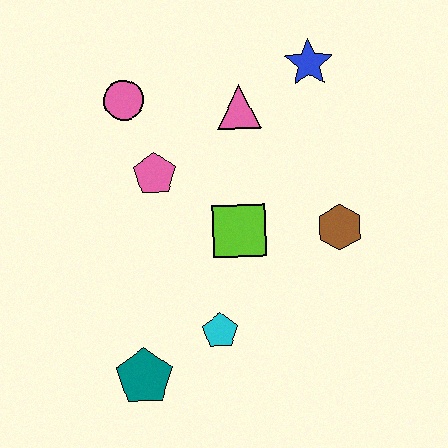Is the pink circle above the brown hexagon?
Yes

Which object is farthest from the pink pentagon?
The teal pentagon is farthest from the pink pentagon.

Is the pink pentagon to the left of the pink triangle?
Yes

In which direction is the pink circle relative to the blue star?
The pink circle is to the left of the blue star.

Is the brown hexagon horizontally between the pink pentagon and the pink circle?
No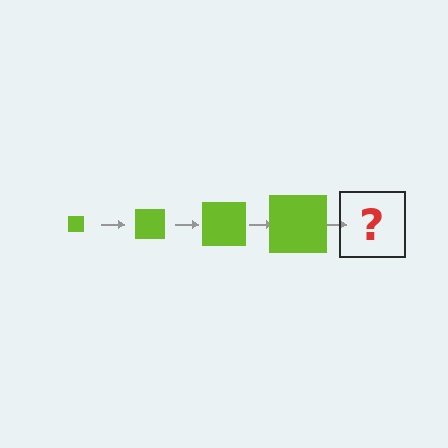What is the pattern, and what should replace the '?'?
The pattern is that the square gets progressively larger each step. The '?' should be a lime square, larger than the previous one.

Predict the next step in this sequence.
The next step is a lime square, larger than the previous one.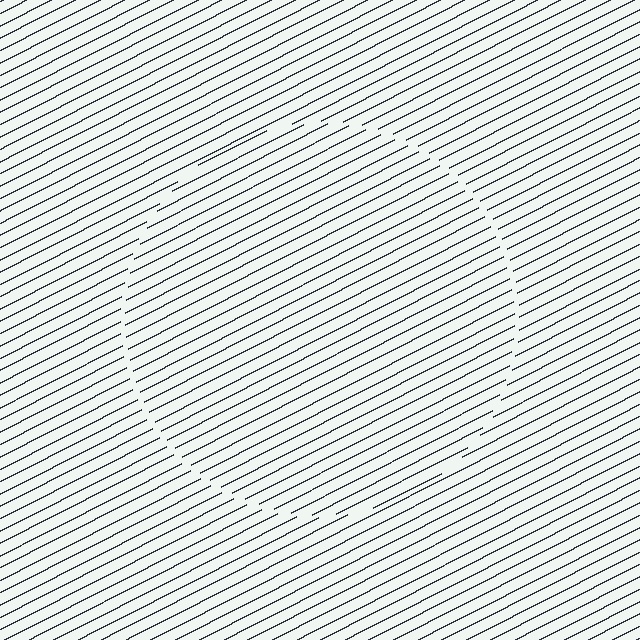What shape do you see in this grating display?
An illusory circle. The interior of the shape contains the same grating, shifted by half a period — the contour is defined by the phase discontinuity where line-ends from the inner and outer gratings abut.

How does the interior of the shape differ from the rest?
The interior of the shape contains the same grating, shifted by half a period — the contour is defined by the phase discontinuity where line-ends from the inner and outer gratings abut.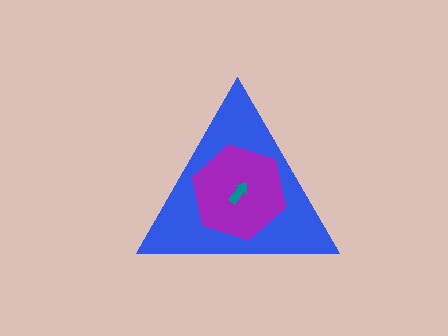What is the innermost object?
The teal arrow.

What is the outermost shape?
The blue triangle.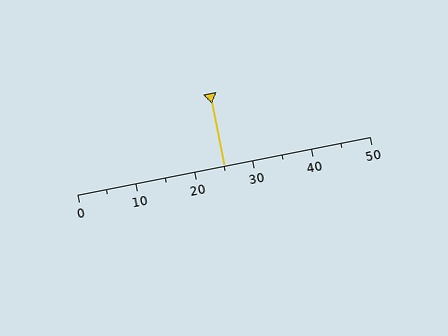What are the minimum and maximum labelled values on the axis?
The axis runs from 0 to 50.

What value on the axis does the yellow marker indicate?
The marker indicates approximately 25.